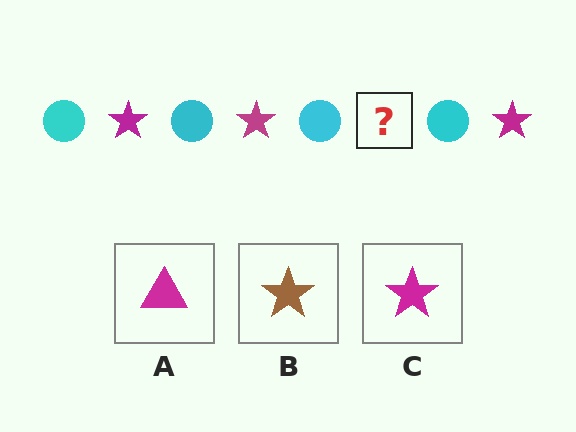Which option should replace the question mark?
Option C.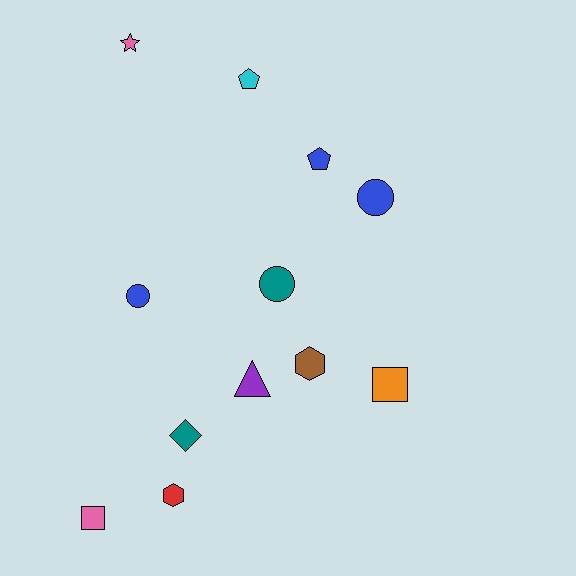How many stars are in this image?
There is 1 star.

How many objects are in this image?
There are 12 objects.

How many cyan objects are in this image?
There is 1 cyan object.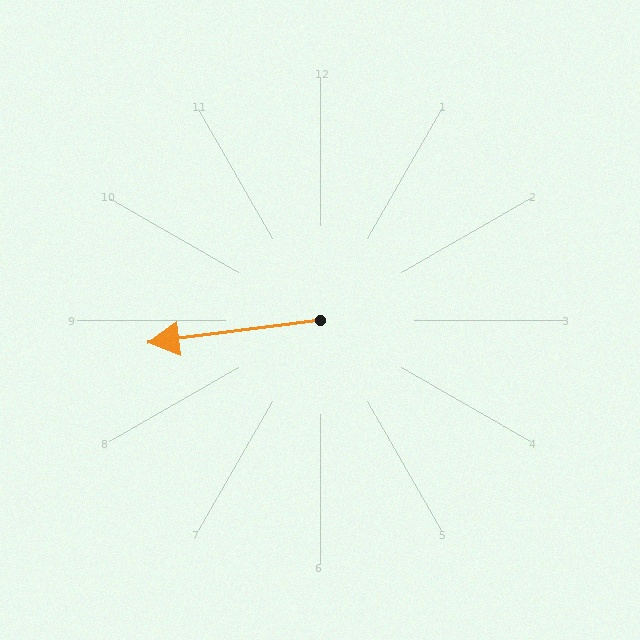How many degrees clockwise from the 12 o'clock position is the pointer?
Approximately 263 degrees.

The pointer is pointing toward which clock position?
Roughly 9 o'clock.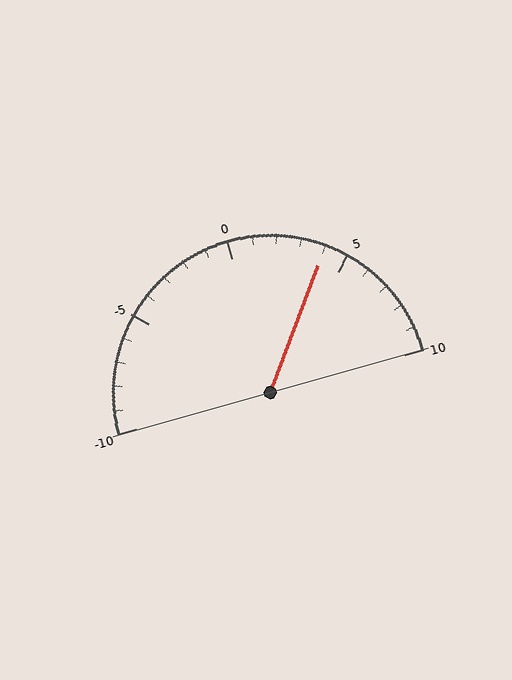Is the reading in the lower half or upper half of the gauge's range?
The reading is in the upper half of the range (-10 to 10).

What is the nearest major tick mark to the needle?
The nearest major tick mark is 5.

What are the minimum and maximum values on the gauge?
The gauge ranges from -10 to 10.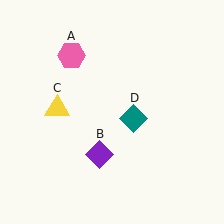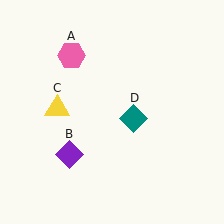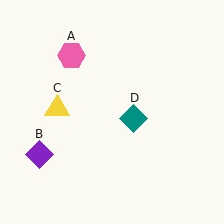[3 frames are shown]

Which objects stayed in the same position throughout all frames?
Pink hexagon (object A) and yellow triangle (object C) and teal diamond (object D) remained stationary.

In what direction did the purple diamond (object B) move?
The purple diamond (object B) moved left.